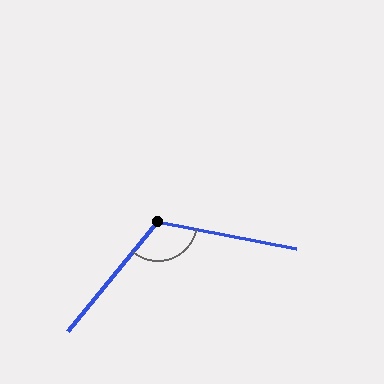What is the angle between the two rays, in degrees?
Approximately 119 degrees.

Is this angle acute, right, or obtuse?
It is obtuse.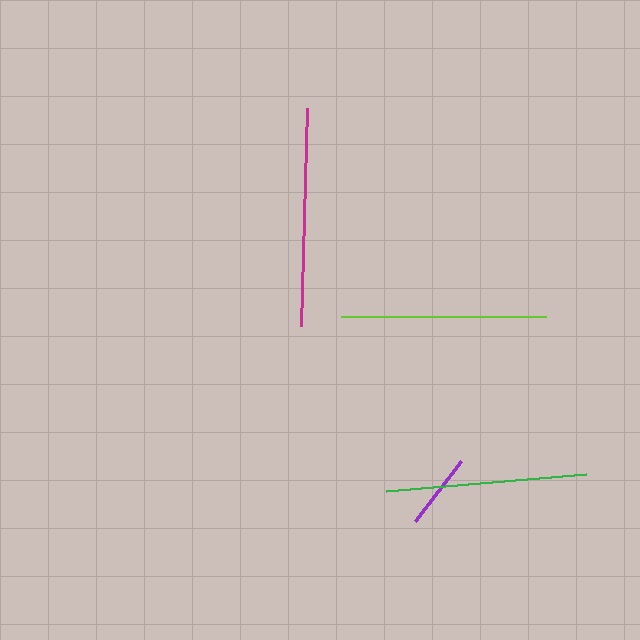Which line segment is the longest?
The magenta line is the longest at approximately 218 pixels.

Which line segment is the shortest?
The purple line is the shortest at approximately 76 pixels.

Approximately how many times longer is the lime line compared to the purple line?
The lime line is approximately 2.7 times the length of the purple line.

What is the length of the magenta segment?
The magenta segment is approximately 218 pixels long.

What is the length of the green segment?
The green segment is approximately 201 pixels long.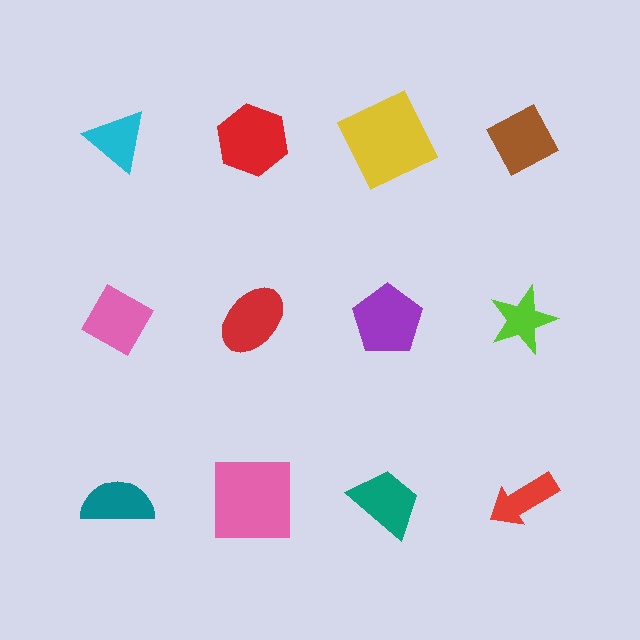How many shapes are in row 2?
4 shapes.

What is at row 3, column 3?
A teal trapezoid.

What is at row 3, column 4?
A red arrow.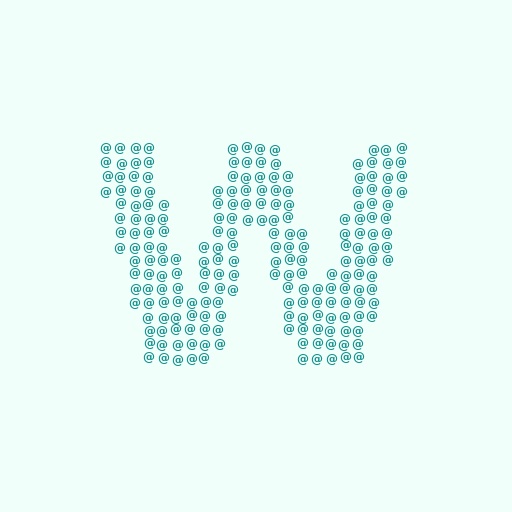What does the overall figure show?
The overall figure shows the letter W.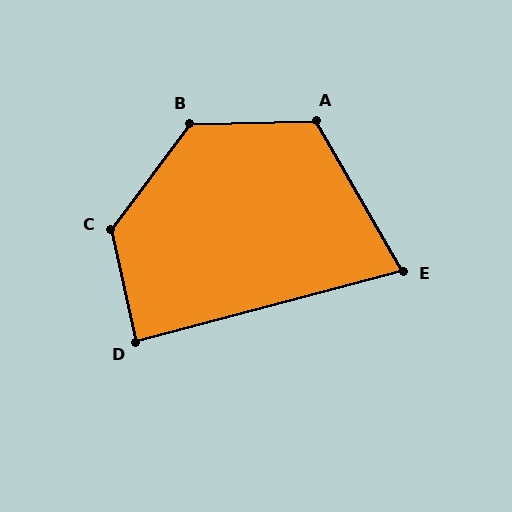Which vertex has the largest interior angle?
C, at approximately 130 degrees.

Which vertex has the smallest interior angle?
E, at approximately 75 degrees.